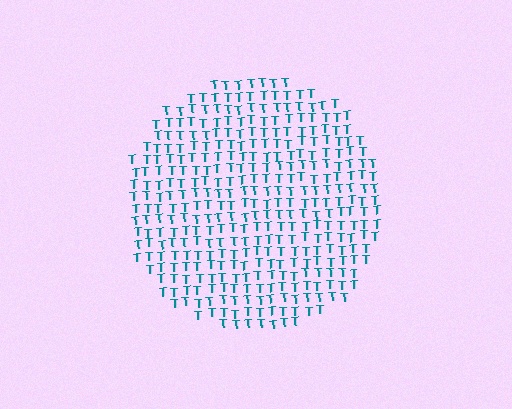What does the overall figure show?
The overall figure shows a circle.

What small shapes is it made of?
It is made of small letter T's.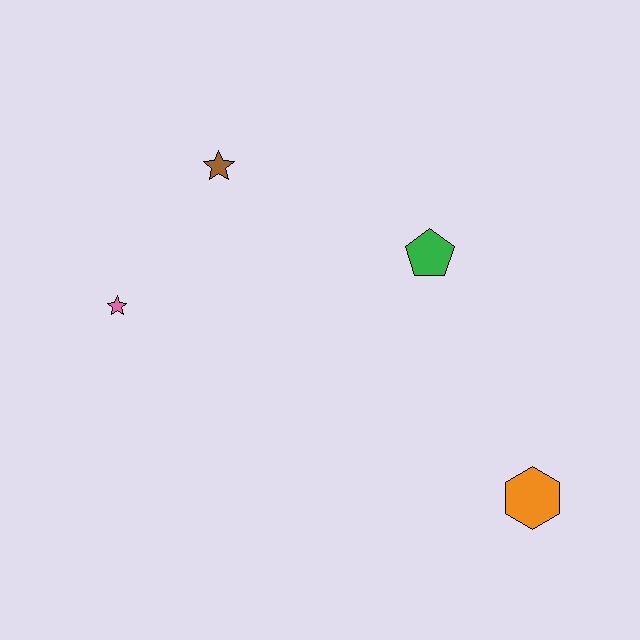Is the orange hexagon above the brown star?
No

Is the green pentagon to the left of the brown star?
No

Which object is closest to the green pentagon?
The brown star is closest to the green pentagon.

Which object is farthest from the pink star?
The orange hexagon is farthest from the pink star.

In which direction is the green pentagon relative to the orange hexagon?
The green pentagon is above the orange hexagon.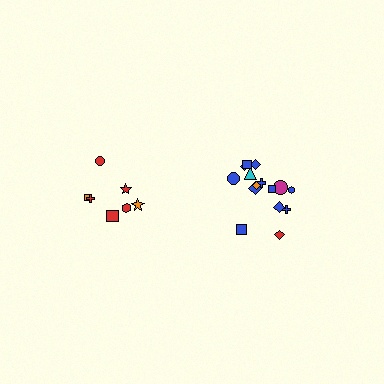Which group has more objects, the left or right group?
The right group.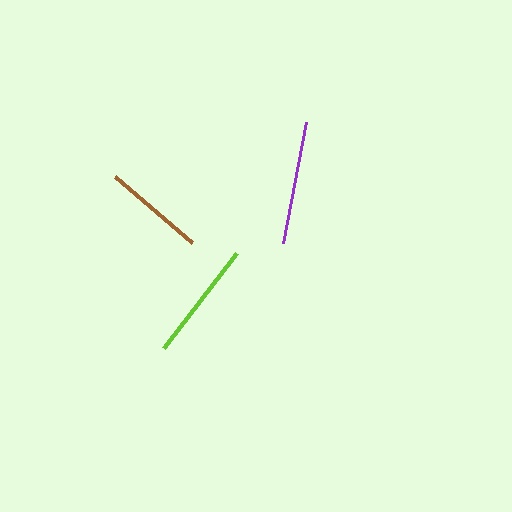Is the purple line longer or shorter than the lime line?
The purple line is longer than the lime line.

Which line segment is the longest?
The purple line is the longest at approximately 123 pixels.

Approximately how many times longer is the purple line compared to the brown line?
The purple line is approximately 1.2 times the length of the brown line.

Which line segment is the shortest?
The brown line is the shortest at approximately 101 pixels.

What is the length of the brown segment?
The brown segment is approximately 101 pixels long.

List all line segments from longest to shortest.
From longest to shortest: purple, lime, brown.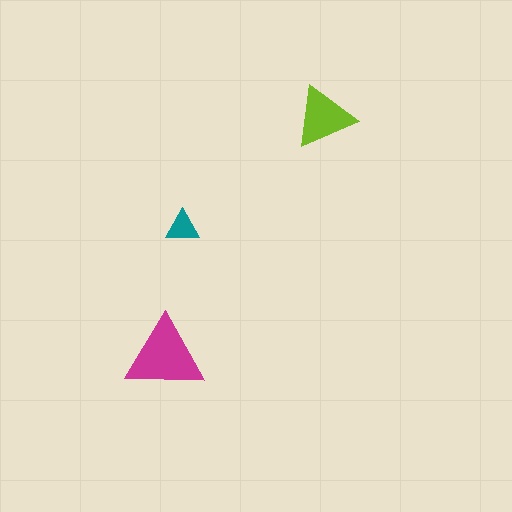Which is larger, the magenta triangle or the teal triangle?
The magenta one.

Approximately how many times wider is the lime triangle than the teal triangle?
About 2 times wider.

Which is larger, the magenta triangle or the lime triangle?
The magenta one.